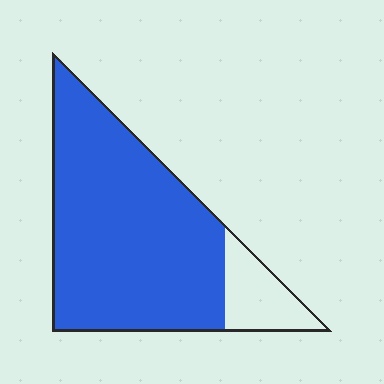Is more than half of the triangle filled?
Yes.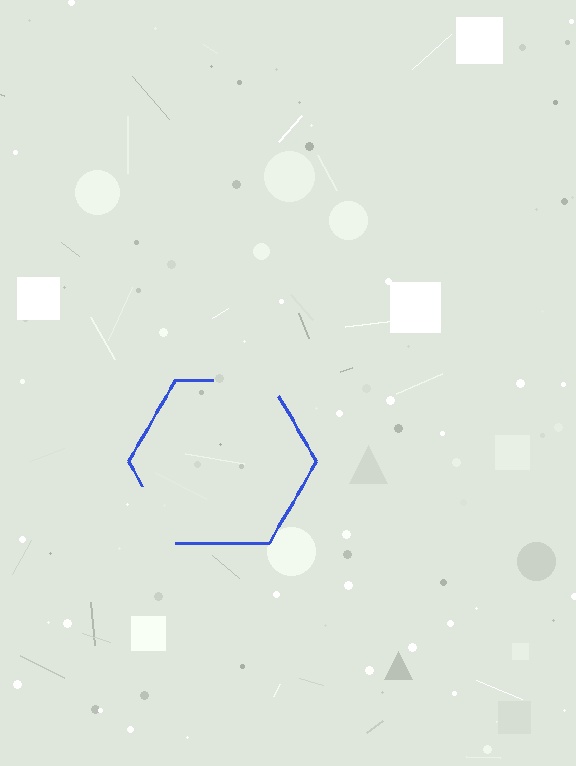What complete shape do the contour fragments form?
The contour fragments form a hexagon.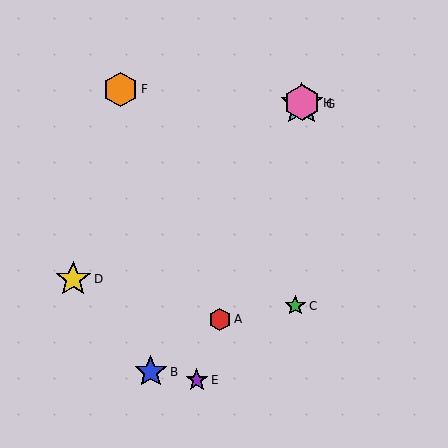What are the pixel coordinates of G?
Object G is at (302, 104).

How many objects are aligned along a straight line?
4 objects (A, E, G, H) are aligned along a straight line.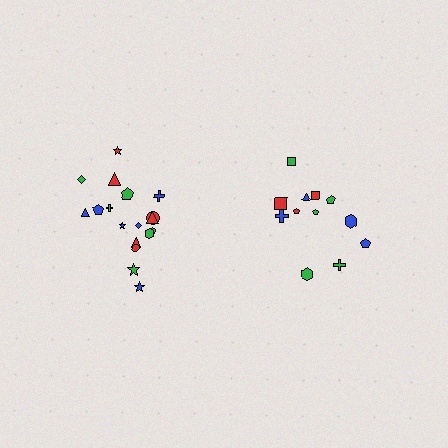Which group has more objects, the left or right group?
The left group.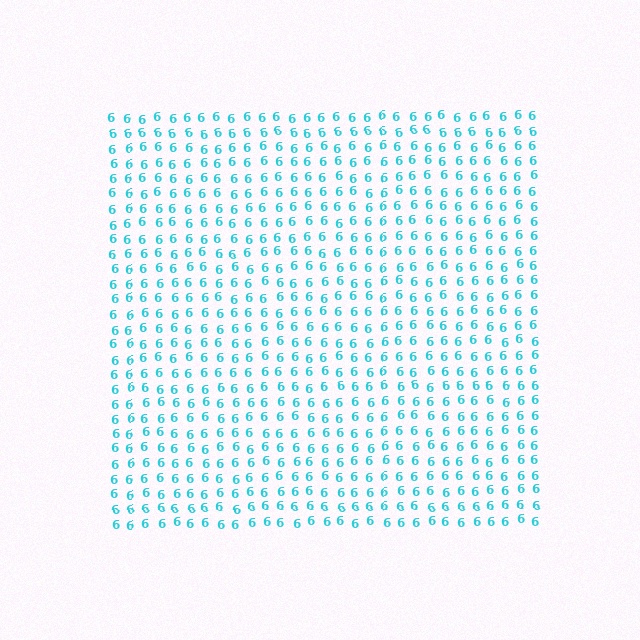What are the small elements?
The small elements are digit 6's.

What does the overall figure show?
The overall figure shows a square.